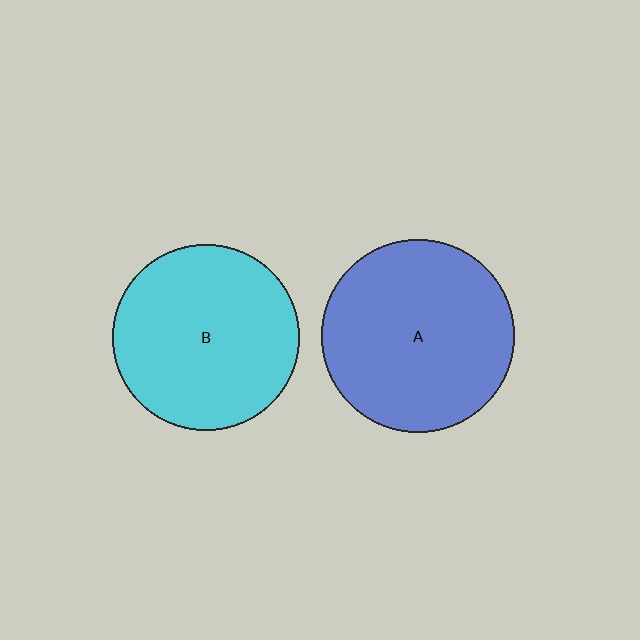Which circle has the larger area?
Circle A (blue).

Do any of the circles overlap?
No, none of the circles overlap.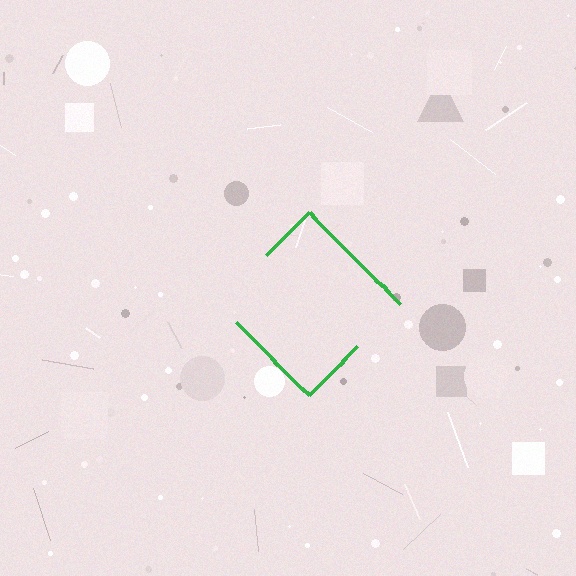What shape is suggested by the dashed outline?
The dashed outline suggests a diamond.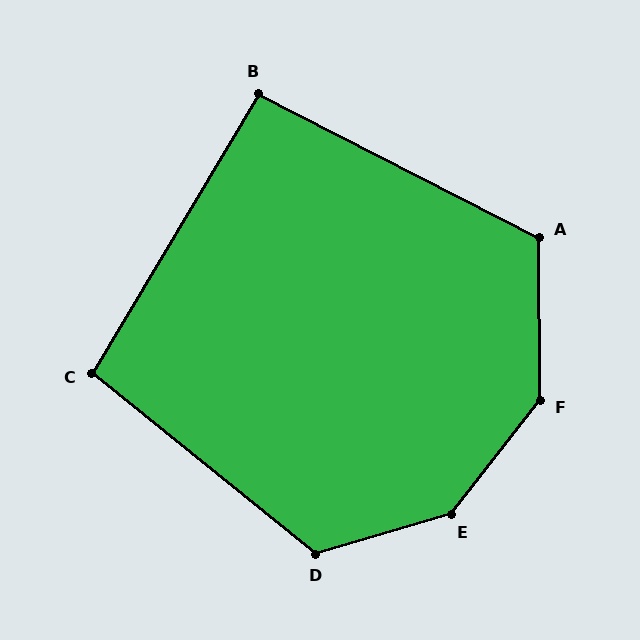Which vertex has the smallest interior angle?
B, at approximately 94 degrees.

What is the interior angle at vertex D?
Approximately 125 degrees (obtuse).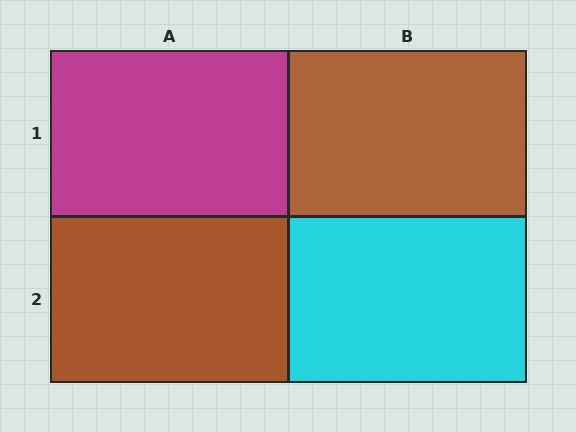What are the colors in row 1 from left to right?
Magenta, brown.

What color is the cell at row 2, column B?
Cyan.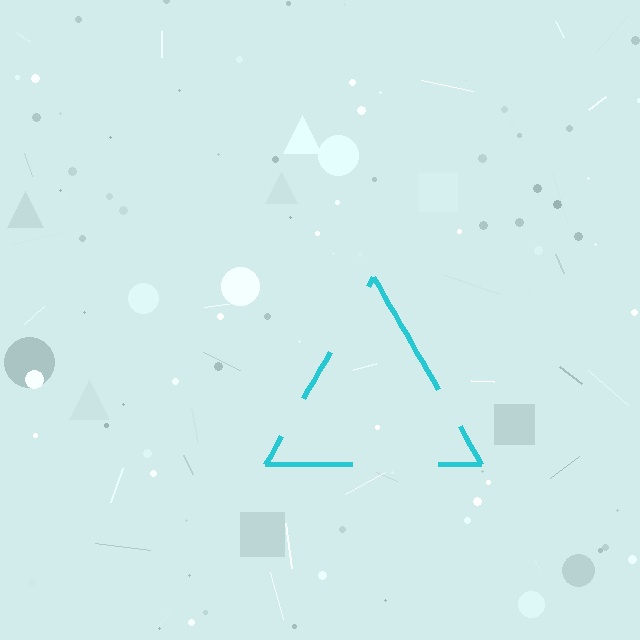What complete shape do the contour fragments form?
The contour fragments form a triangle.